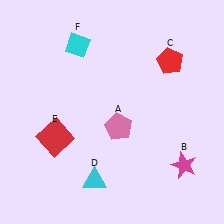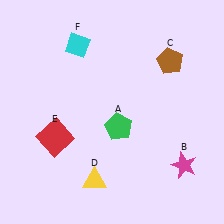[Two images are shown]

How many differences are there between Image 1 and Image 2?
There are 3 differences between the two images.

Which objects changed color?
A changed from pink to green. C changed from red to brown. D changed from cyan to yellow.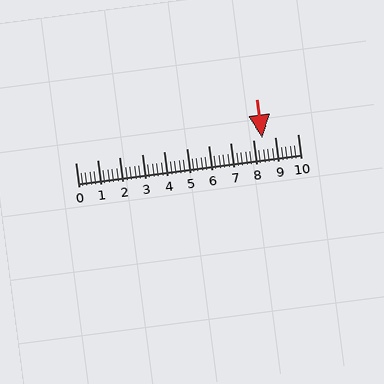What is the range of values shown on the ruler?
The ruler shows values from 0 to 10.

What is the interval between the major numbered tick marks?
The major tick marks are spaced 1 units apart.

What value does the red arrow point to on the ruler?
The red arrow points to approximately 8.4.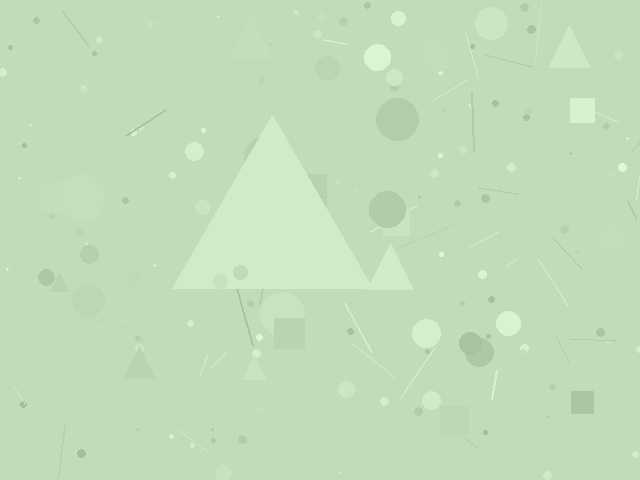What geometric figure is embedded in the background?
A triangle is embedded in the background.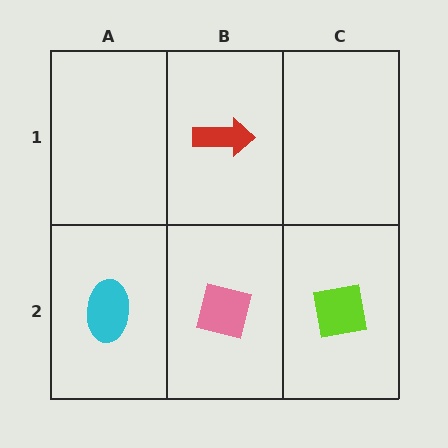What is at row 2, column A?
A cyan ellipse.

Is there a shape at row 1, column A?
No, that cell is empty.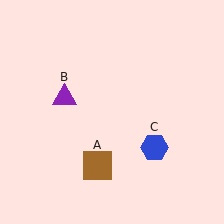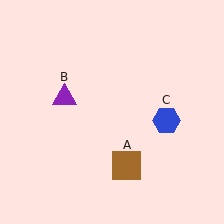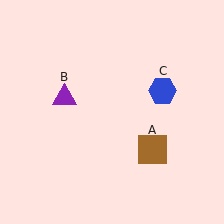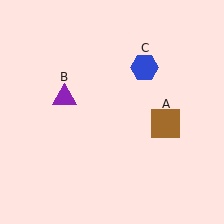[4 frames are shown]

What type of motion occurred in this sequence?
The brown square (object A), blue hexagon (object C) rotated counterclockwise around the center of the scene.